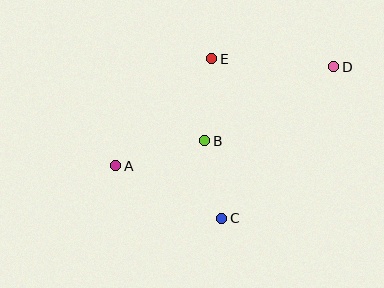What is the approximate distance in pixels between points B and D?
The distance between B and D is approximately 149 pixels.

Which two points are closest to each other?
Points B and C are closest to each other.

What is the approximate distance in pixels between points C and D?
The distance between C and D is approximately 189 pixels.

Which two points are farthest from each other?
Points A and D are farthest from each other.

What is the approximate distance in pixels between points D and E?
The distance between D and E is approximately 122 pixels.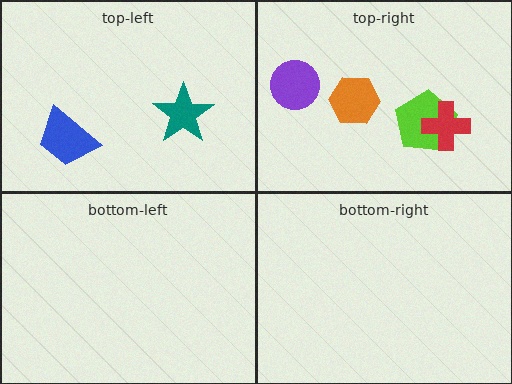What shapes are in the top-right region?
The lime pentagon, the red cross, the orange hexagon, the purple circle.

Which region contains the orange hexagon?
The top-right region.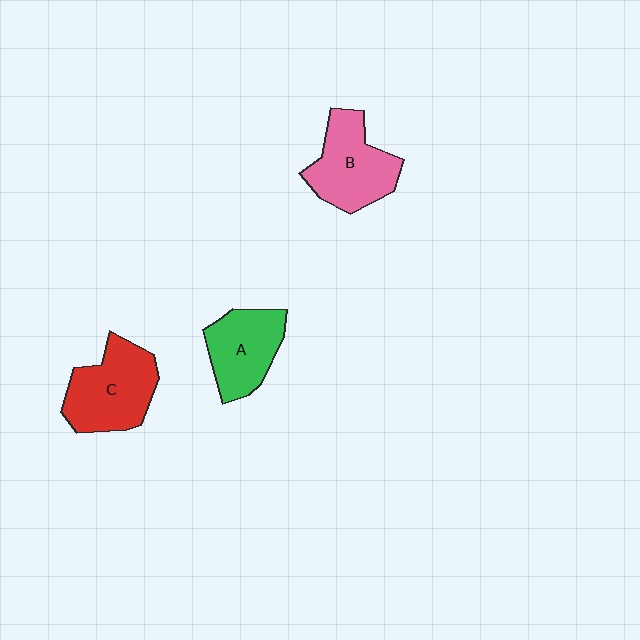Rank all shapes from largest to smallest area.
From largest to smallest: C (red), B (pink), A (green).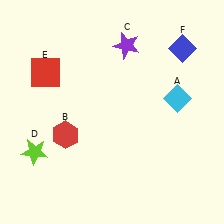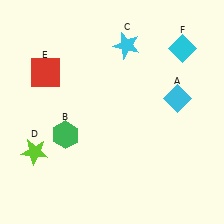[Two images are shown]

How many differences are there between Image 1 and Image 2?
There are 3 differences between the two images.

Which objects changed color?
B changed from red to green. C changed from purple to cyan. F changed from blue to cyan.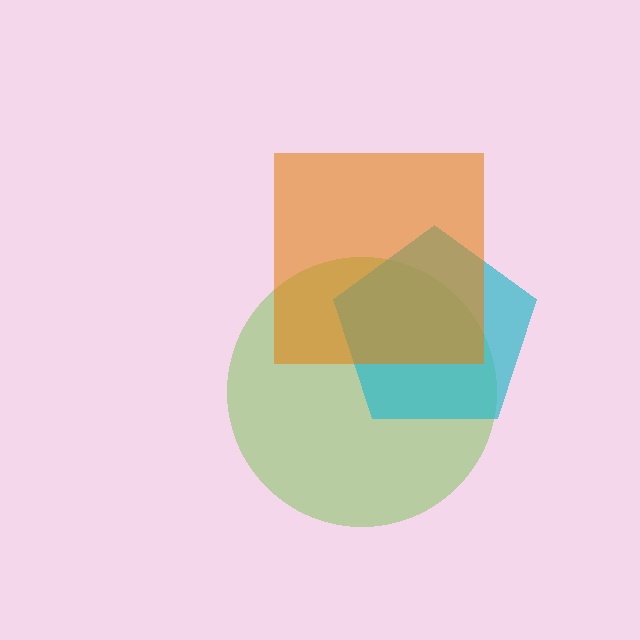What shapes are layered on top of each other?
The layered shapes are: a lime circle, a cyan pentagon, an orange square.